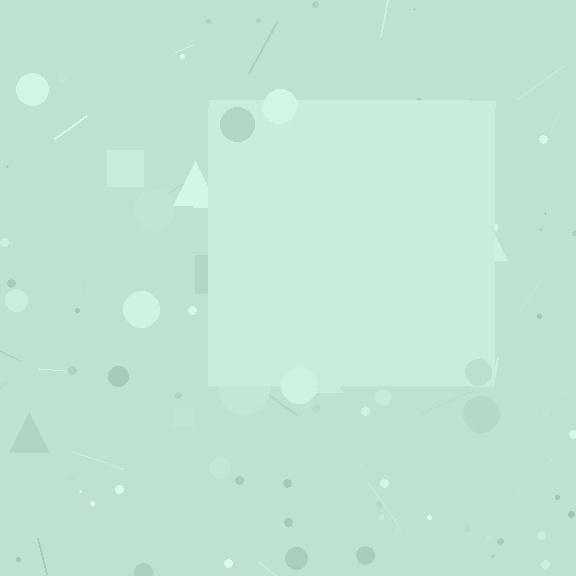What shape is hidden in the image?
A square is hidden in the image.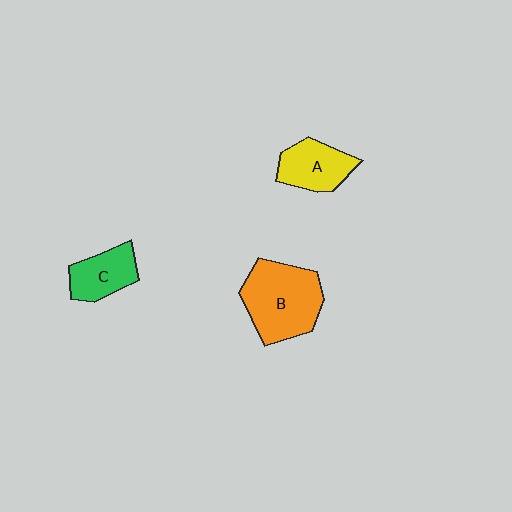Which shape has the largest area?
Shape B (orange).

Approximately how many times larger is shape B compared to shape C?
Approximately 1.8 times.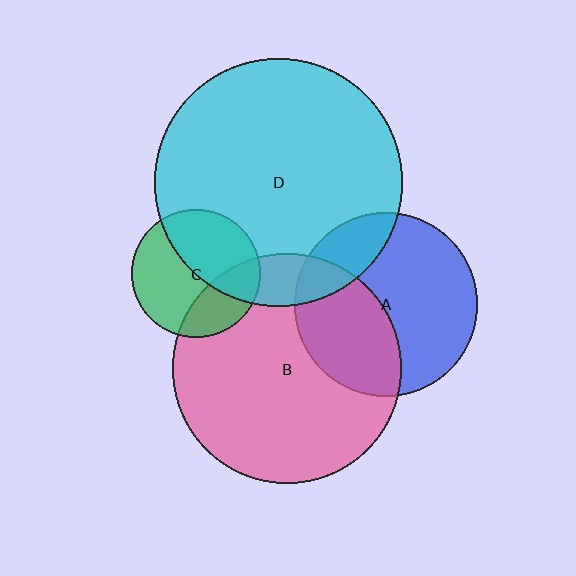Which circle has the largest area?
Circle D (cyan).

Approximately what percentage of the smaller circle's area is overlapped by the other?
Approximately 30%.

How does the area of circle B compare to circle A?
Approximately 1.6 times.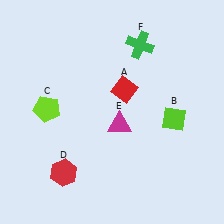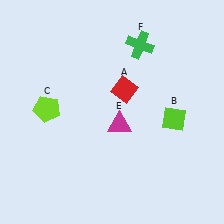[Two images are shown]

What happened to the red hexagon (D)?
The red hexagon (D) was removed in Image 2. It was in the bottom-left area of Image 1.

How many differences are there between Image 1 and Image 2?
There is 1 difference between the two images.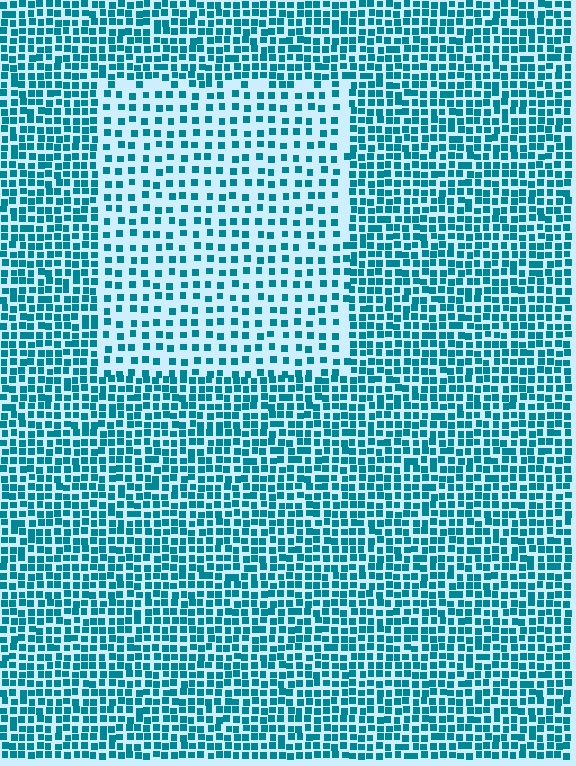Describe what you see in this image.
The image contains small teal elements arranged at two different densities. A rectangle-shaped region is visible where the elements are less densely packed than the surrounding area.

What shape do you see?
I see a rectangle.